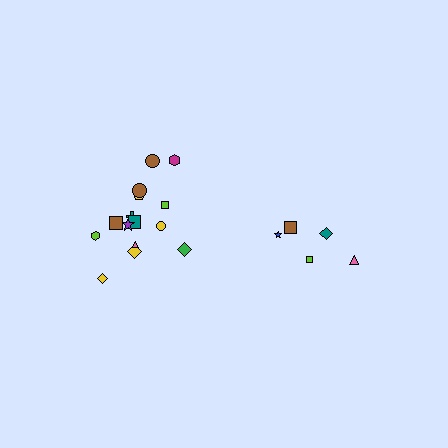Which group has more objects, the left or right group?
The left group.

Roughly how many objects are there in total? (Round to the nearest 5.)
Roughly 20 objects in total.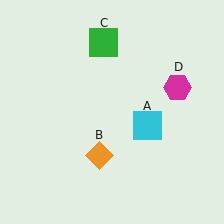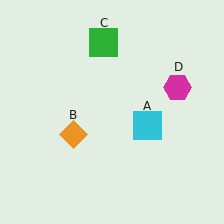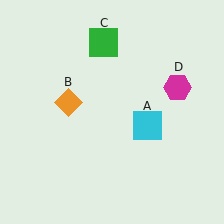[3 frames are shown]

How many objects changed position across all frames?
1 object changed position: orange diamond (object B).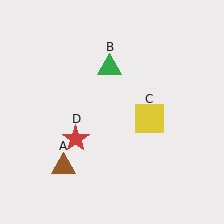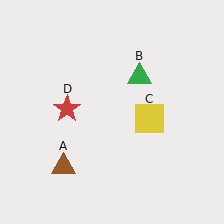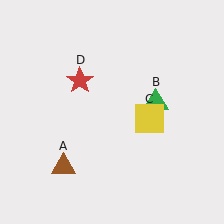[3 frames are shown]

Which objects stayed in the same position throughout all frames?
Brown triangle (object A) and yellow square (object C) remained stationary.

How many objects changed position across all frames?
2 objects changed position: green triangle (object B), red star (object D).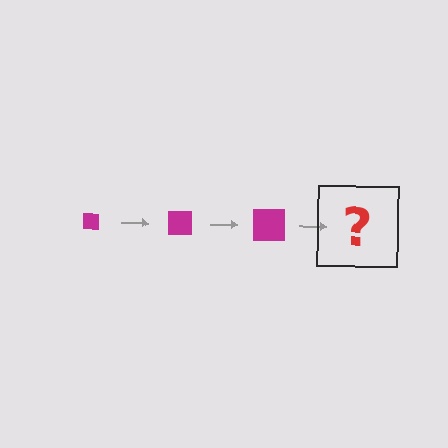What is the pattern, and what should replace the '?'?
The pattern is that the square gets progressively larger each step. The '?' should be a magenta square, larger than the previous one.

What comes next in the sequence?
The next element should be a magenta square, larger than the previous one.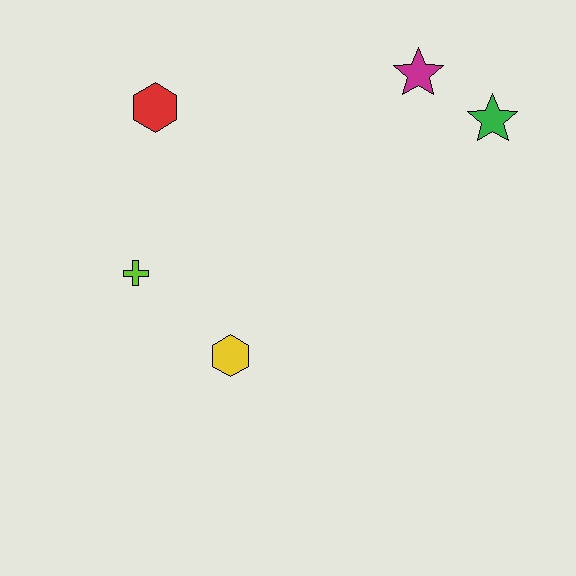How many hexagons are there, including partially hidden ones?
There are 2 hexagons.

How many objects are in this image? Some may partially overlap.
There are 5 objects.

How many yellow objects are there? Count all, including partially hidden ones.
There is 1 yellow object.